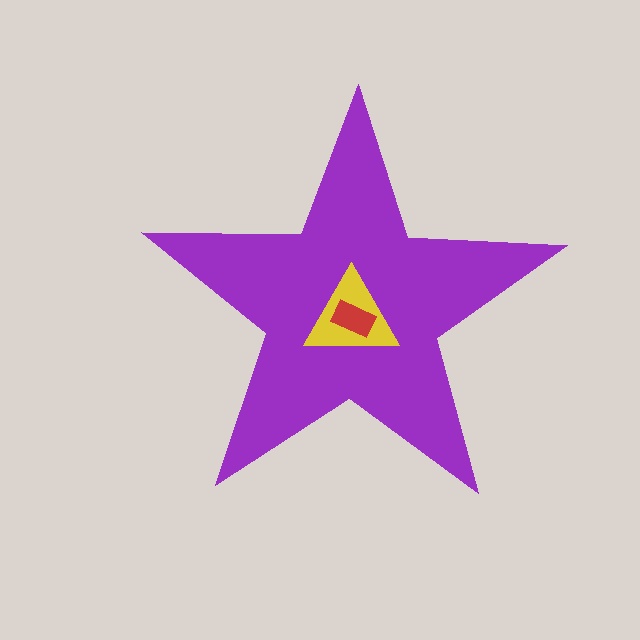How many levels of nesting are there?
3.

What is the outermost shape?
The purple star.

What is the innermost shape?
The red rectangle.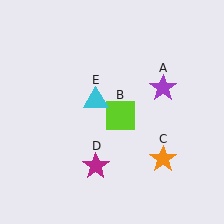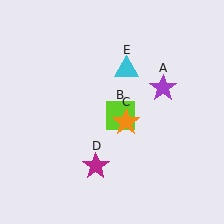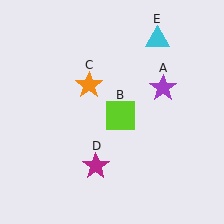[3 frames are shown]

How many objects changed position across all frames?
2 objects changed position: orange star (object C), cyan triangle (object E).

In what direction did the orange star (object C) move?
The orange star (object C) moved up and to the left.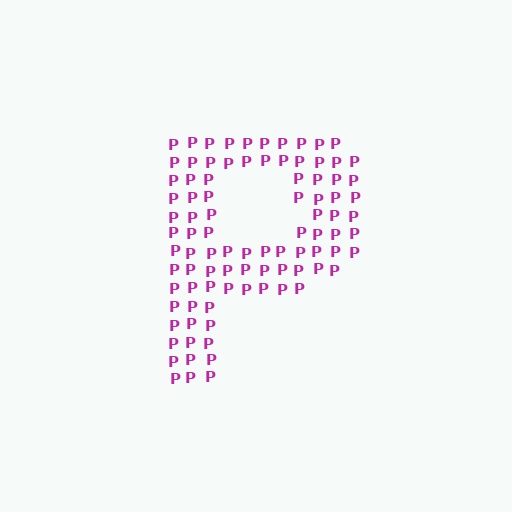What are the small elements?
The small elements are letter P's.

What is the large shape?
The large shape is the letter P.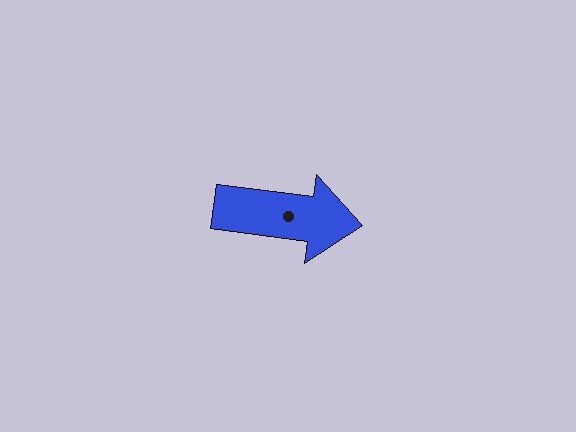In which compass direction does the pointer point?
East.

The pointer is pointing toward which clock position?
Roughly 3 o'clock.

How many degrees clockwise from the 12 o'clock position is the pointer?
Approximately 97 degrees.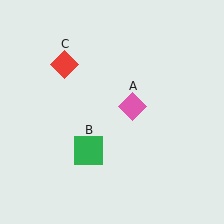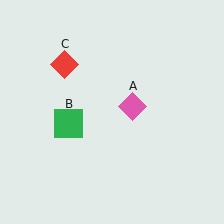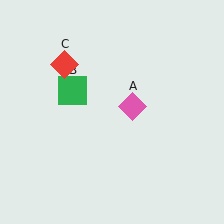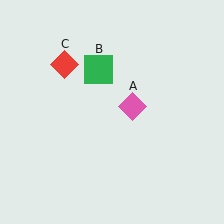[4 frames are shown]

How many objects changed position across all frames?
1 object changed position: green square (object B).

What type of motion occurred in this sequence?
The green square (object B) rotated clockwise around the center of the scene.